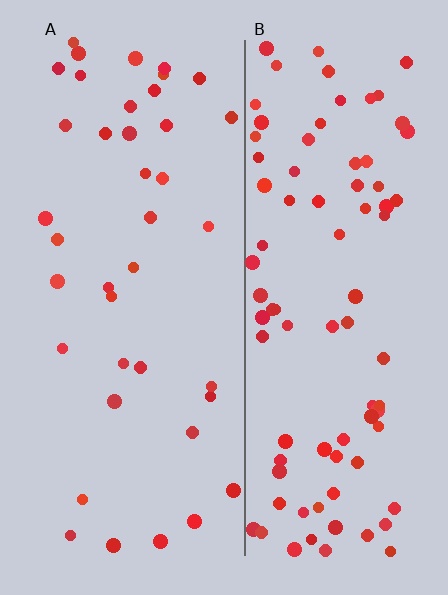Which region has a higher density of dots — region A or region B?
B (the right).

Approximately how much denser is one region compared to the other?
Approximately 2.2× — region B over region A.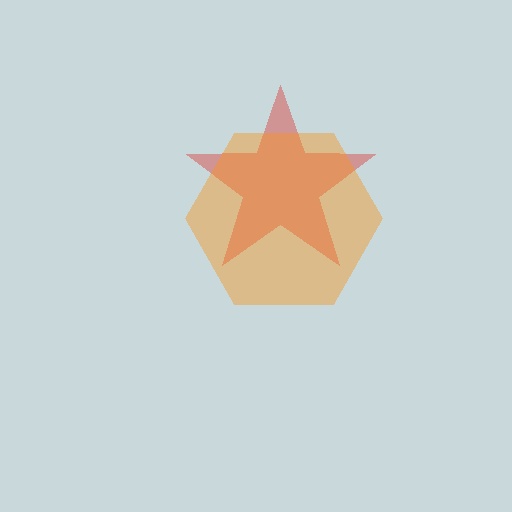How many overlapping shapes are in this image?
There are 2 overlapping shapes in the image.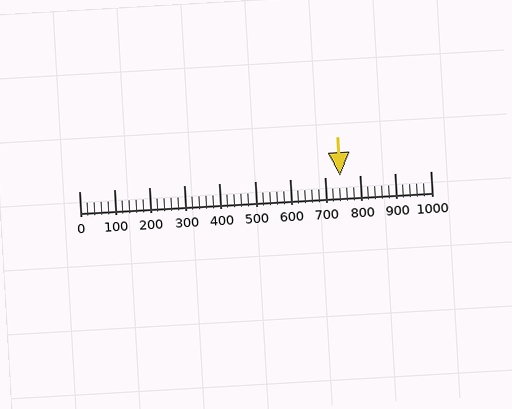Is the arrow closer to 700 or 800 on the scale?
The arrow is closer to 700.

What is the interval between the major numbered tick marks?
The major tick marks are spaced 100 units apart.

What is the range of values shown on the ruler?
The ruler shows values from 0 to 1000.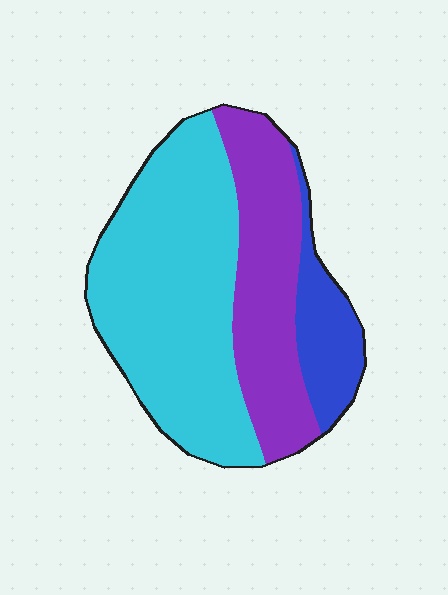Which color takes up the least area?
Blue, at roughly 15%.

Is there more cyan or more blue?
Cyan.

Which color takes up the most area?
Cyan, at roughly 55%.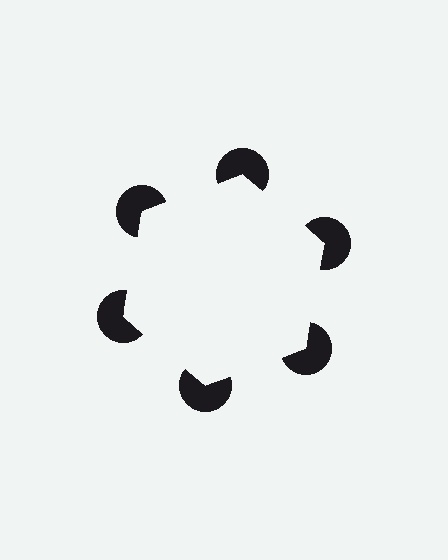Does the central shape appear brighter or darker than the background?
It typically appears slightly brighter than the background, even though no actual brightness change is drawn.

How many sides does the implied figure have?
6 sides.